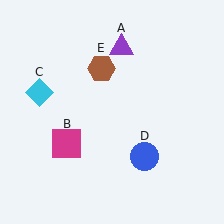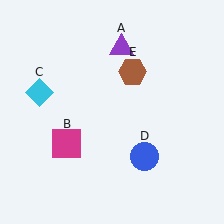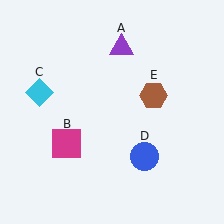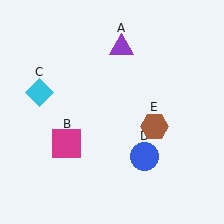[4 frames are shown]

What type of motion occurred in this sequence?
The brown hexagon (object E) rotated clockwise around the center of the scene.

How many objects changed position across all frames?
1 object changed position: brown hexagon (object E).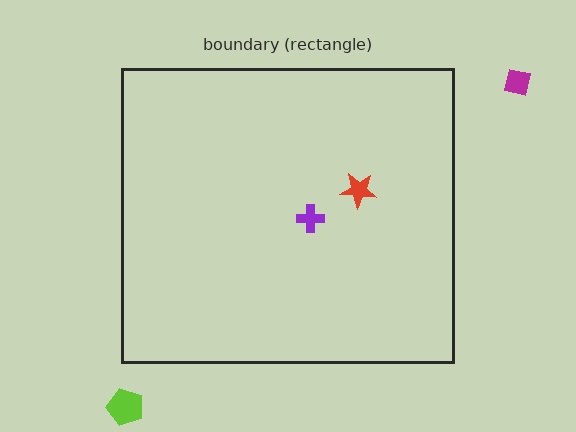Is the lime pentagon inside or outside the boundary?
Outside.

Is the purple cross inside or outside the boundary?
Inside.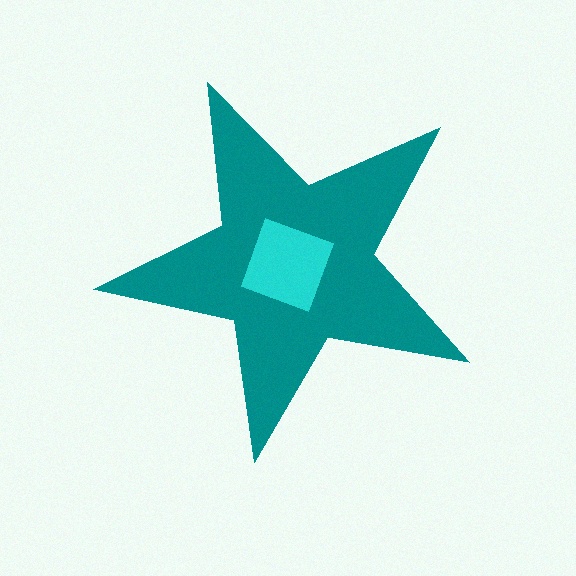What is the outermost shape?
The teal star.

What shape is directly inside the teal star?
The cyan diamond.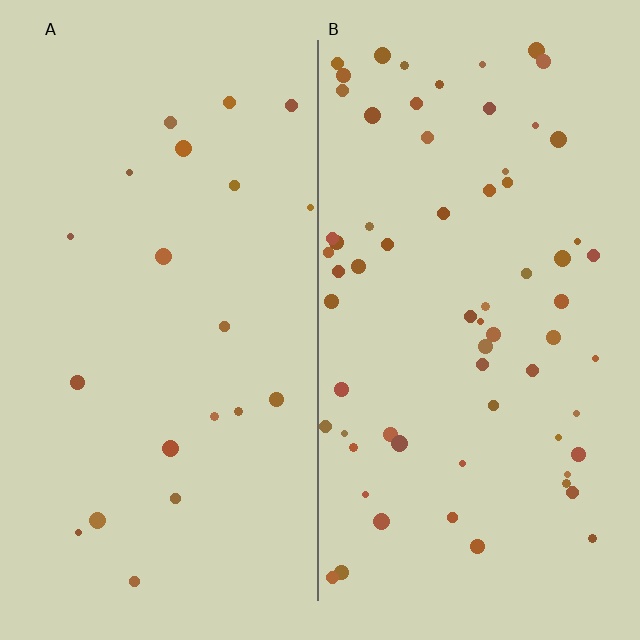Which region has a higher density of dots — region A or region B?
B (the right).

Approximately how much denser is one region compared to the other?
Approximately 3.3× — region B over region A.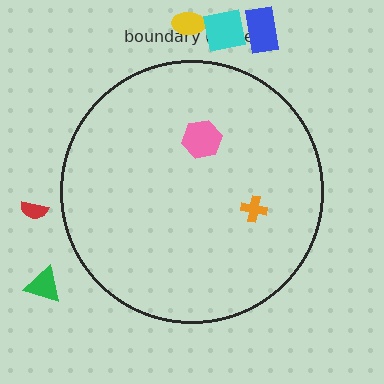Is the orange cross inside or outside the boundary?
Inside.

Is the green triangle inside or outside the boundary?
Outside.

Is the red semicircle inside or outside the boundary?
Outside.